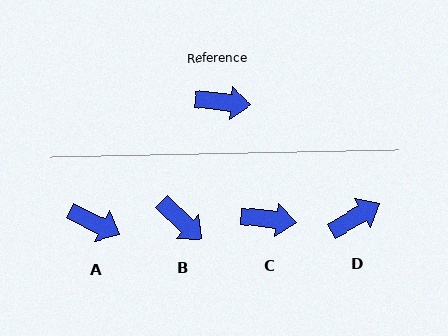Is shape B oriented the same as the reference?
No, it is off by about 37 degrees.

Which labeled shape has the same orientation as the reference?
C.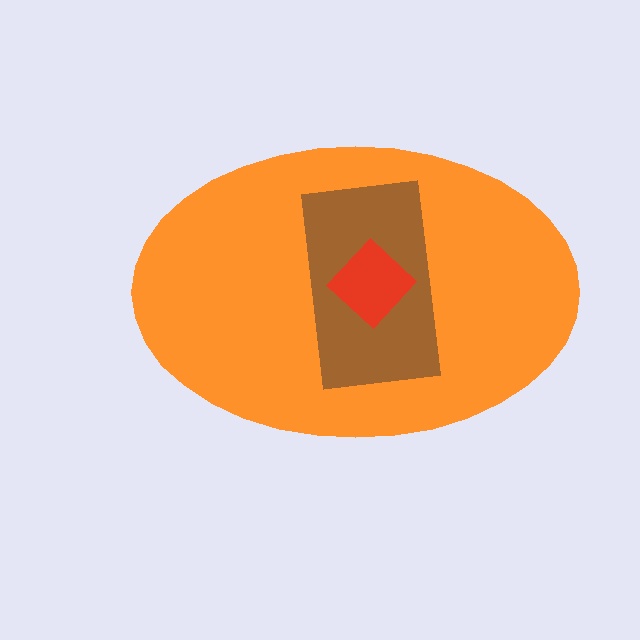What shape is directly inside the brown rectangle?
The red diamond.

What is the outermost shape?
The orange ellipse.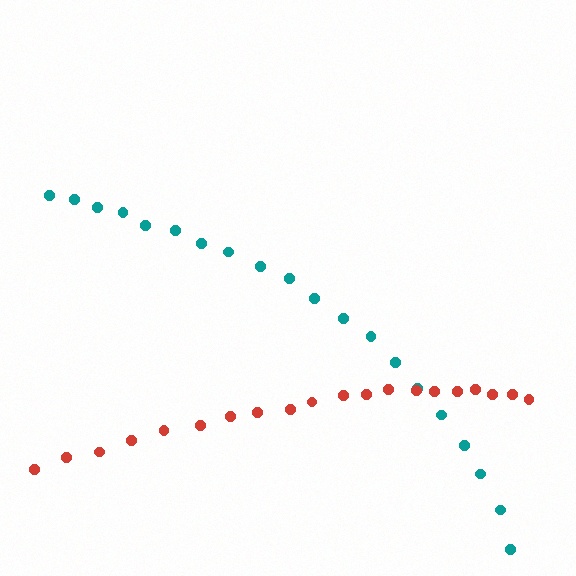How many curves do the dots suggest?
There are 2 distinct paths.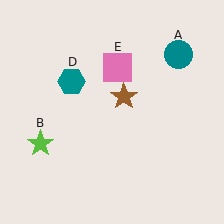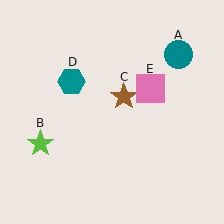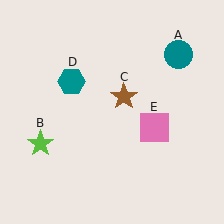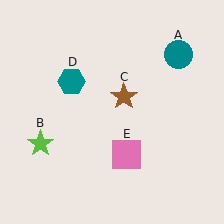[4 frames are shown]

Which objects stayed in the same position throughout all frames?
Teal circle (object A) and lime star (object B) and brown star (object C) and teal hexagon (object D) remained stationary.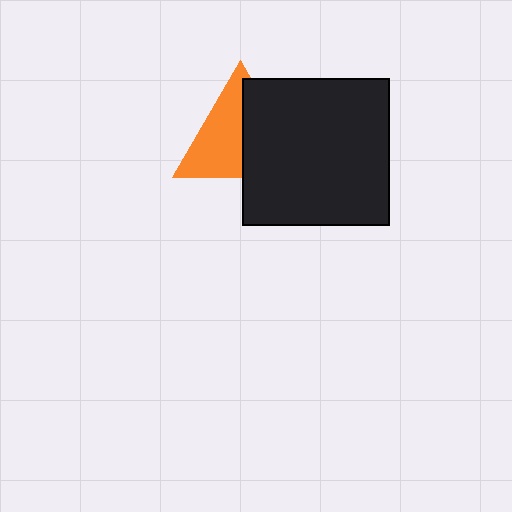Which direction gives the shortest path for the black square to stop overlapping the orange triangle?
Moving right gives the shortest separation.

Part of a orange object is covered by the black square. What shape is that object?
It is a triangle.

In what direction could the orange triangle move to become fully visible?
The orange triangle could move left. That would shift it out from behind the black square entirely.